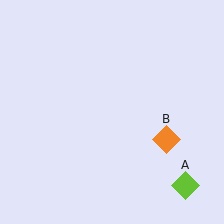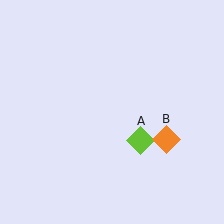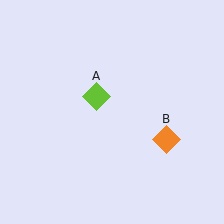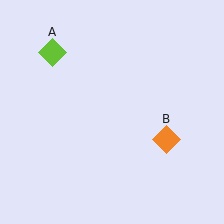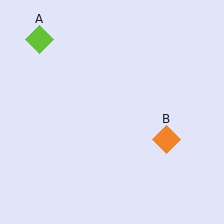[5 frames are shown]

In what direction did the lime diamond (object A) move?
The lime diamond (object A) moved up and to the left.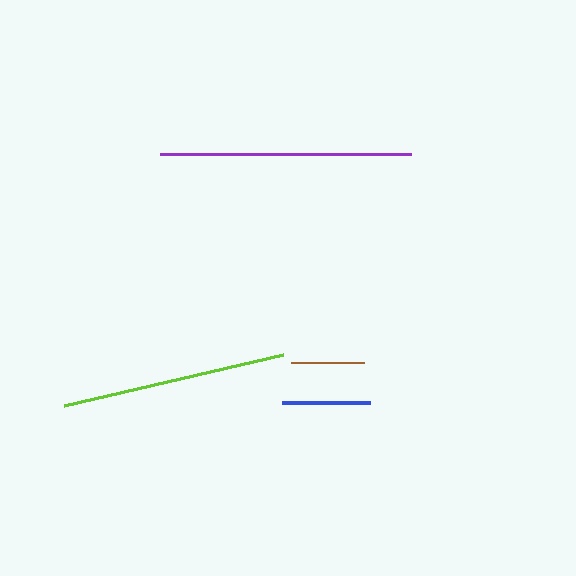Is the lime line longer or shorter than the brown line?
The lime line is longer than the brown line.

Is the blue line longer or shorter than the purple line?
The purple line is longer than the blue line.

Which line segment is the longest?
The purple line is the longest at approximately 251 pixels.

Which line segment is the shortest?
The brown line is the shortest at approximately 73 pixels.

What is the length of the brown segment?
The brown segment is approximately 73 pixels long.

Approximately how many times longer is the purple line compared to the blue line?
The purple line is approximately 2.9 times the length of the blue line.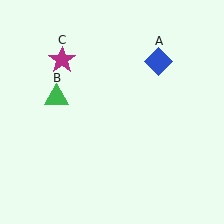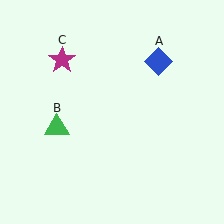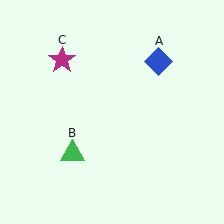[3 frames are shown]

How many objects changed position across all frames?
1 object changed position: green triangle (object B).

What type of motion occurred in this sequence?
The green triangle (object B) rotated counterclockwise around the center of the scene.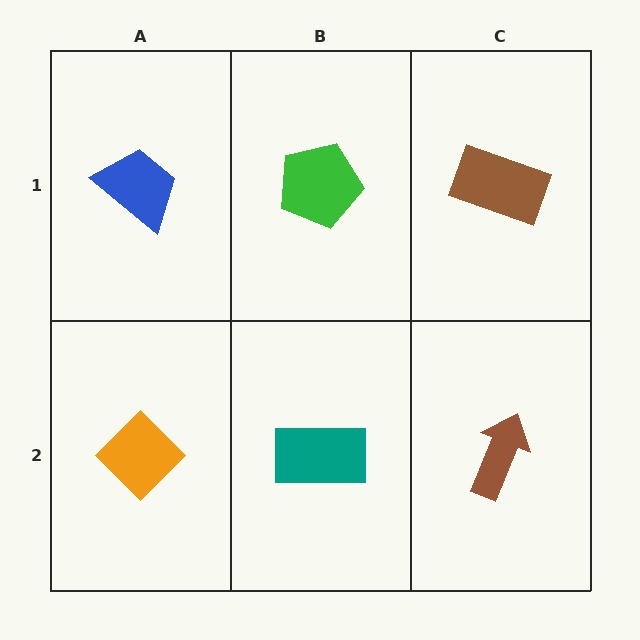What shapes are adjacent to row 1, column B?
A teal rectangle (row 2, column B), a blue trapezoid (row 1, column A), a brown rectangle (row 1, column C).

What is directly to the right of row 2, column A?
A teal rectangle.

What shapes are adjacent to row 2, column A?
A blue trapezoid (row 1, column A), a teal rectangle (row 2, column B).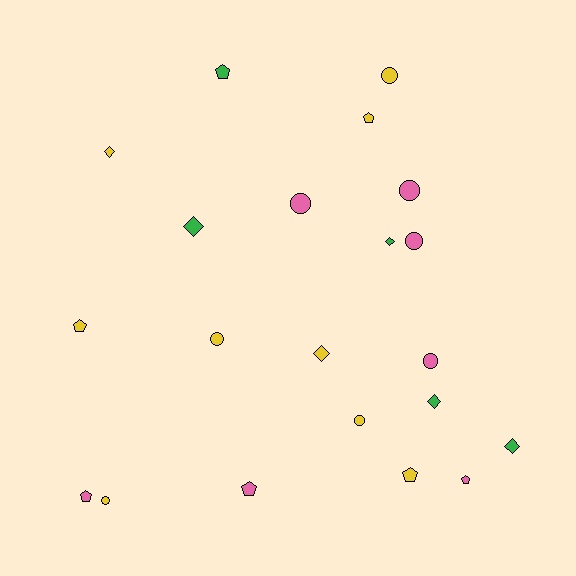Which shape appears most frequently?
Circle, with 8 objects.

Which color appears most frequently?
Yellow, with 9 objects.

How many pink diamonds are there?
There are no pink diamonds.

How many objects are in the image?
There are 21 objects.